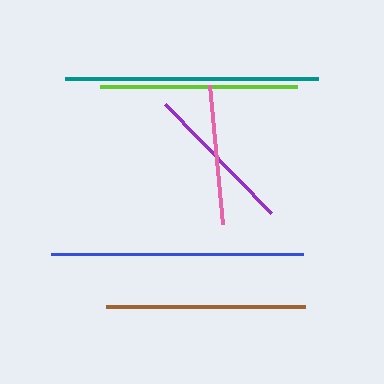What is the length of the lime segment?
The lime segment is approximately 198 pixels long.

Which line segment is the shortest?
The pink line is the shortest at approximately 140 pixels.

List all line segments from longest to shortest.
From longest to shortest: teal, blue, brown, lime, purple, pink.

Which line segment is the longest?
The teal line is the longest at approximately 253 pixels.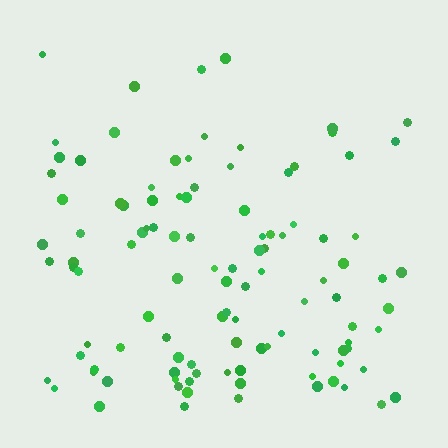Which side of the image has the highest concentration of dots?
The bottom.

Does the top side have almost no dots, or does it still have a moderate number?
Still a moderate number, just noticeably fewer than the bottom.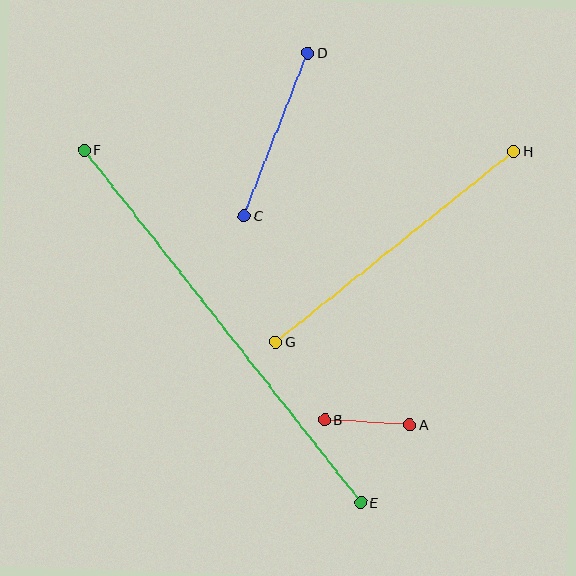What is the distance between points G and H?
The distance is approximately 305 pixels.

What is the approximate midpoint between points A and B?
The midpoint is at approximately (367, 422) pixels.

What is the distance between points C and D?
The distance is approximately 175 pixels.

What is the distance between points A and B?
The distance is approximately 86 pixels.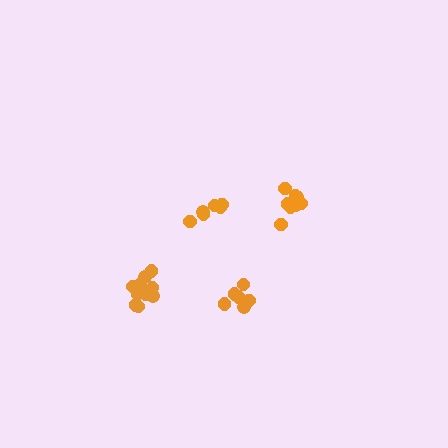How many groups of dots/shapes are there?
There are 4 groups.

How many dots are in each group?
Group 1: 6 dots, Group 2: 11 dots, Group 3: 6 dots, Group 4: 10 dots (33 total).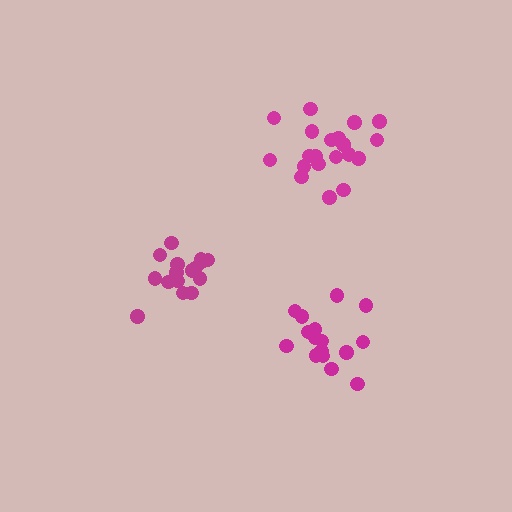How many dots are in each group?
Group 1: 16 dots, Group 2: 16 dots, Group 3: 20 dots (52 total).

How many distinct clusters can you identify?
There are 3 distinct clusters.